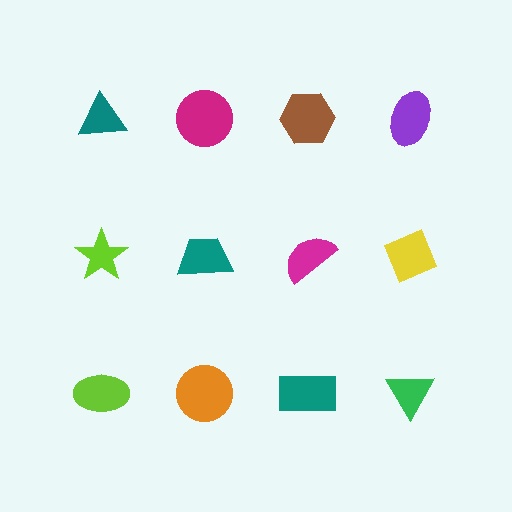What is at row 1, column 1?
A teal triangle.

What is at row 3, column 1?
A lime ellipse.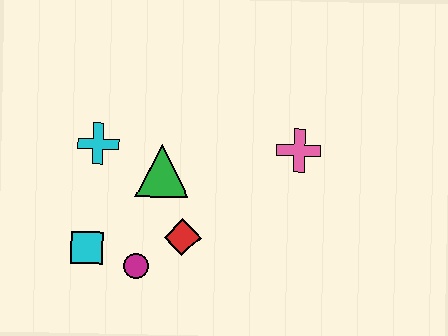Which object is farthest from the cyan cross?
The pink cross is farthest from the cyan cross.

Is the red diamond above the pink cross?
No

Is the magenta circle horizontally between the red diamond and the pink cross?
No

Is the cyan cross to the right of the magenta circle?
No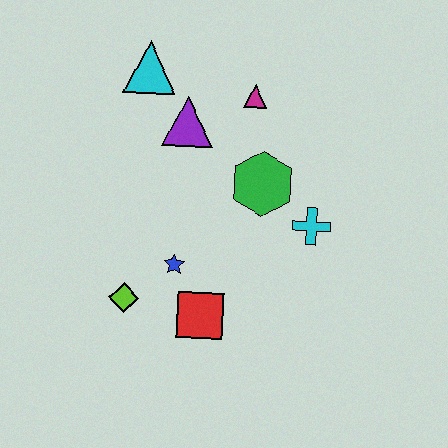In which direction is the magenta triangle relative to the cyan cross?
The magenta triangle is above the cyan cross.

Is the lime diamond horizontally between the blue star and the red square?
No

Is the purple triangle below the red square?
No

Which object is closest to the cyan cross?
The green hexagon is closest to the cyan cross.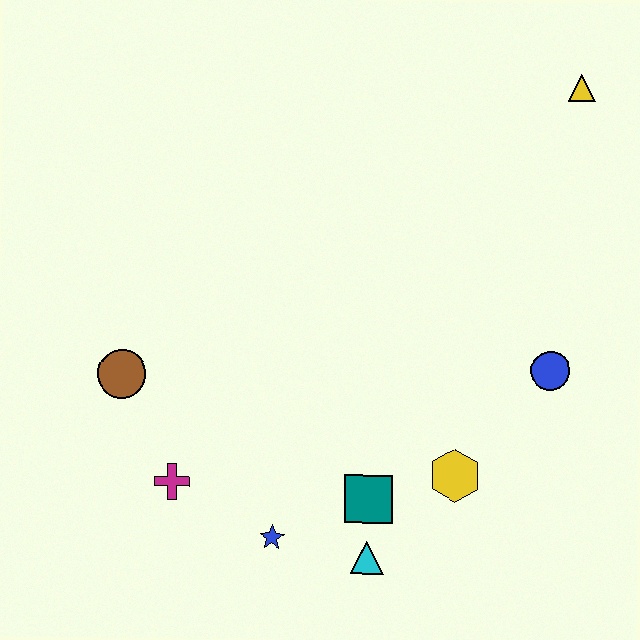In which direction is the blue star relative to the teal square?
The blue star is to the left of the teal square.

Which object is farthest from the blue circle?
The brown circle is farthest from the blue circle.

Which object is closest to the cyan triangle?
The teal square is closest to the cyan triangle.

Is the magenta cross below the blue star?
No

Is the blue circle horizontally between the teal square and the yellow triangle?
Yes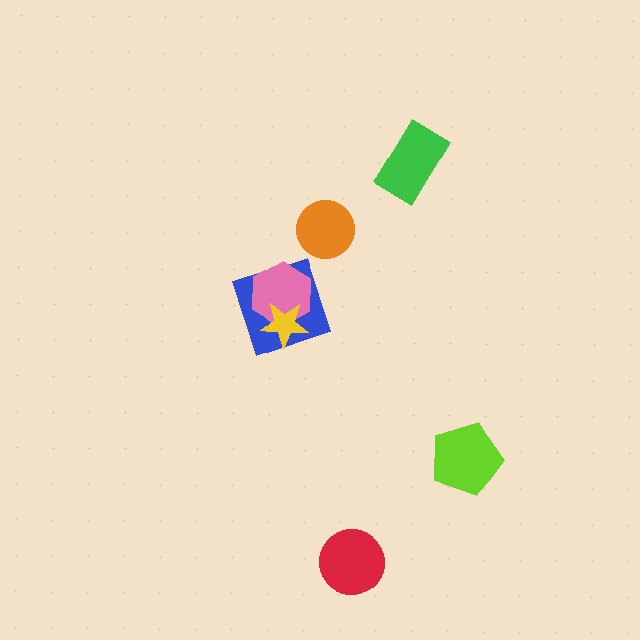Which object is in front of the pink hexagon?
The yellow star is in front of the pink hexagon.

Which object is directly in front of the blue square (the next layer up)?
The pink hexagon is directly in front of the blue square.